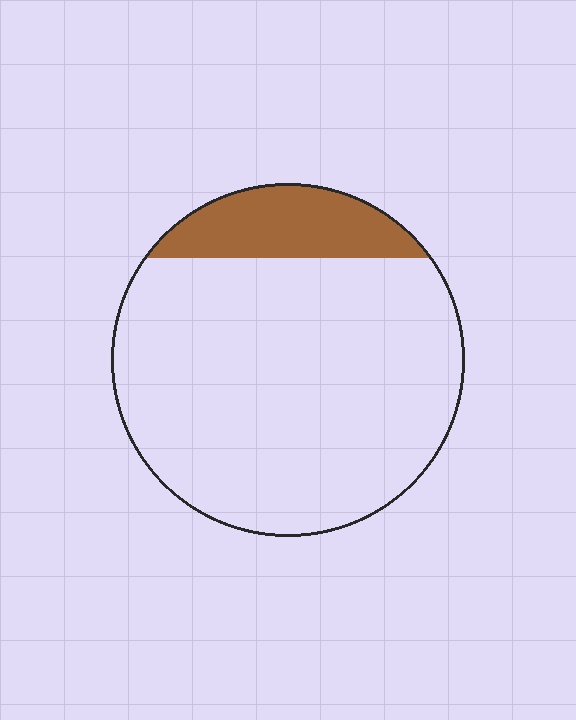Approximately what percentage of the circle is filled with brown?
Approximately 15%.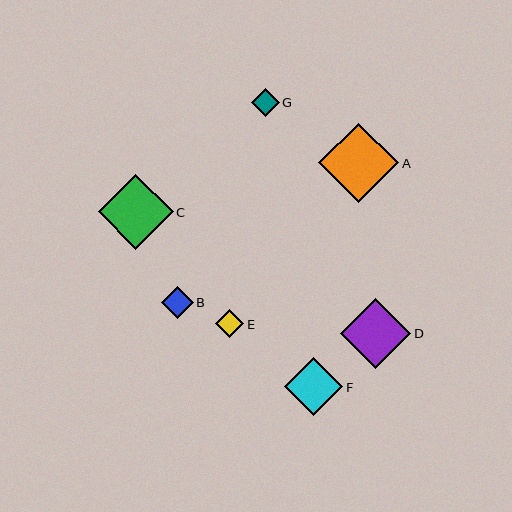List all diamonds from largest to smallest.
From largest to smallest: A, C, D, F, B, E, G.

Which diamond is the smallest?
Diamond G is the smallest with a size of approximately 28 pixels.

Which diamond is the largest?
Diamond A is the largest with a size of approximately 80 pixels.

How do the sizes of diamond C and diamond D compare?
Diamond C and diamond D are approximately the same size.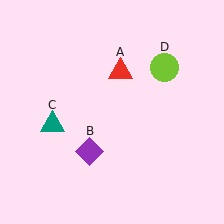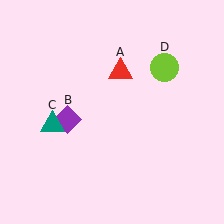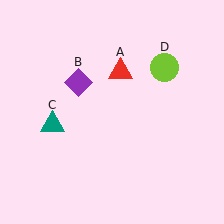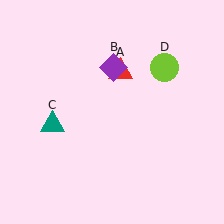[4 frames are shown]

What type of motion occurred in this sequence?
The purple diamond (object B) rotated clockwise around the center of the scene.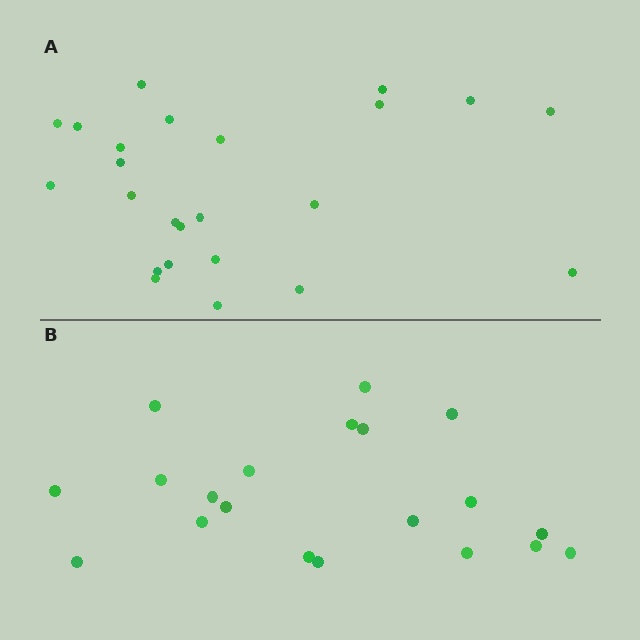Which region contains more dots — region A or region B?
Region A (the top region) has more dots.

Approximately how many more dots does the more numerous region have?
Region A has about 4 more dots than region B.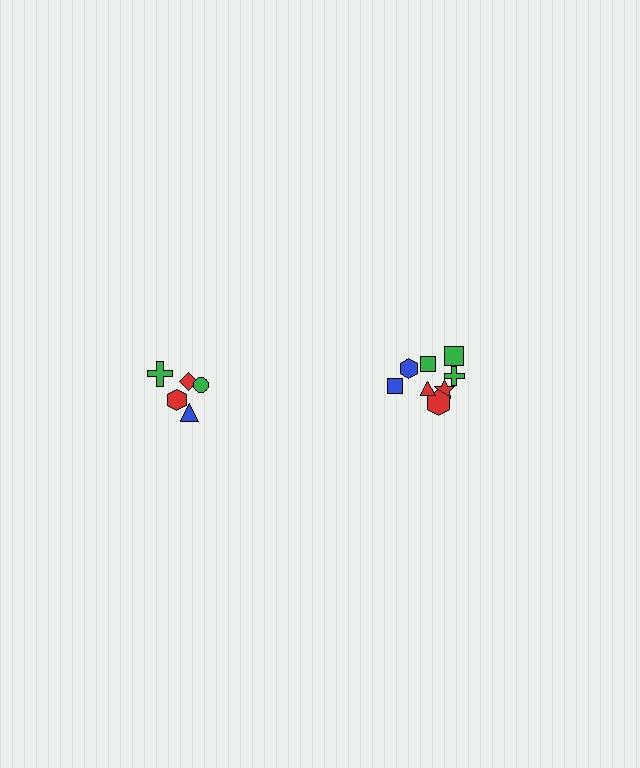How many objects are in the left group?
There are 5 objects.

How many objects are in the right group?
There are 8 objects.